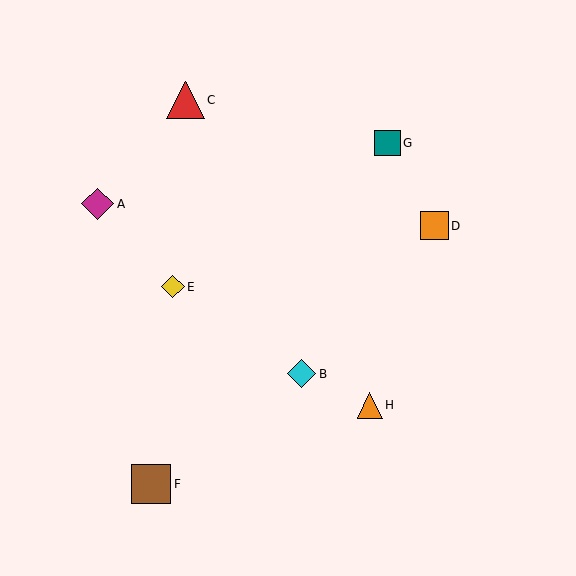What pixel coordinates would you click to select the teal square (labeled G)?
Click at (387, 143) to select the teal square G.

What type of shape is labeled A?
Shape A is a magenta diamond.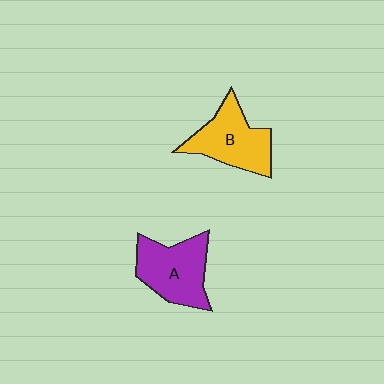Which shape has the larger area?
Shape A (purple).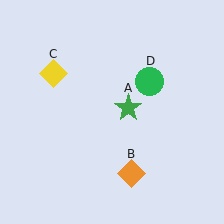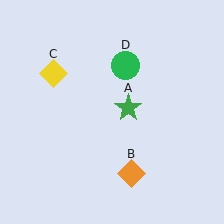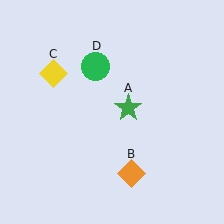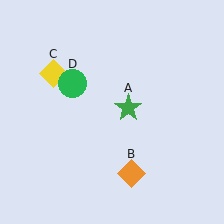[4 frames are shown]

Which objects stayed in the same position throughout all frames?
Green star (object A) and orange diamond (object B) and yellow diamond (object C) remained stationary.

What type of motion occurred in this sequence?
The green circle (object D) rotated counterclockwise around the center of the scene.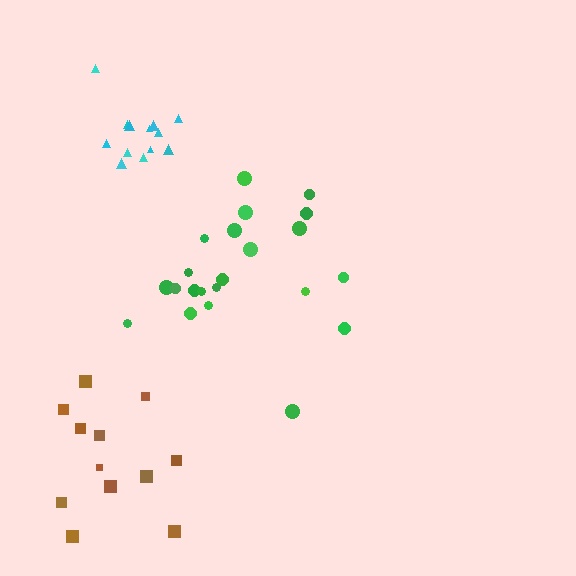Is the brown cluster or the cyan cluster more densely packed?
Cyan.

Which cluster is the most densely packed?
Cyan.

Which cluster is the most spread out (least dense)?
Brown.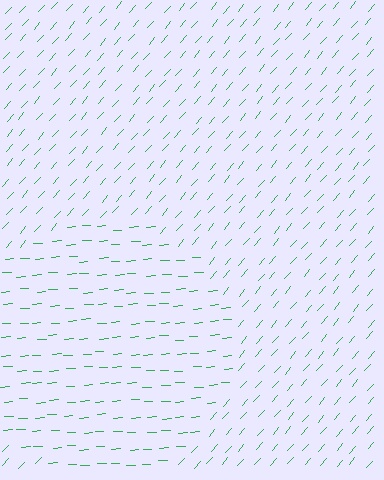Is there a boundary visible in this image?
Yes, there is a texture boundary formed by a change in line orientation.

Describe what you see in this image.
The image is filled with small green line segments. A circle region in the image has lines oriented differently from the surrounding lines, creating a visible texture boundary.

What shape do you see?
I see a circle.